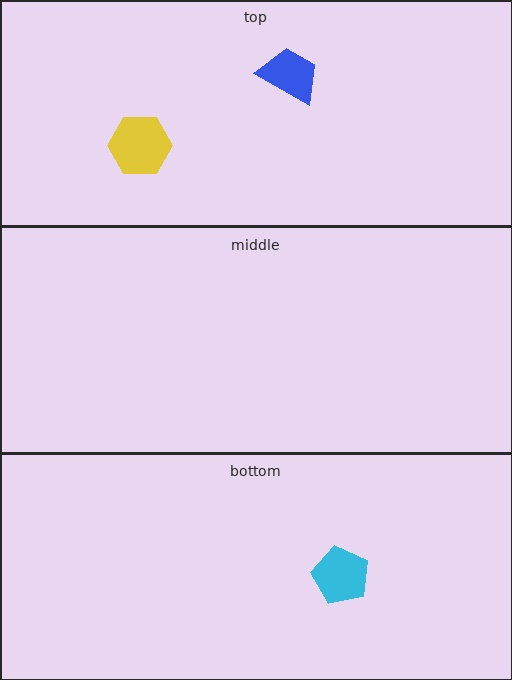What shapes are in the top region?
The blue trapezoid, the yellow hexagon.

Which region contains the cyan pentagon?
The bottom region.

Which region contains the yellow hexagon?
The top region.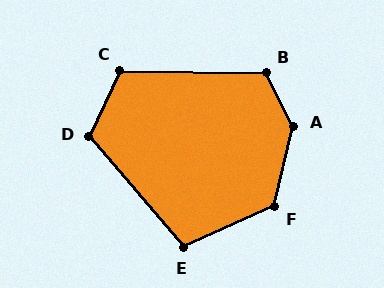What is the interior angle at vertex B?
Approximately 118 degrees (obtuse).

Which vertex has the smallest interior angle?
E, at approximately 107 degrees.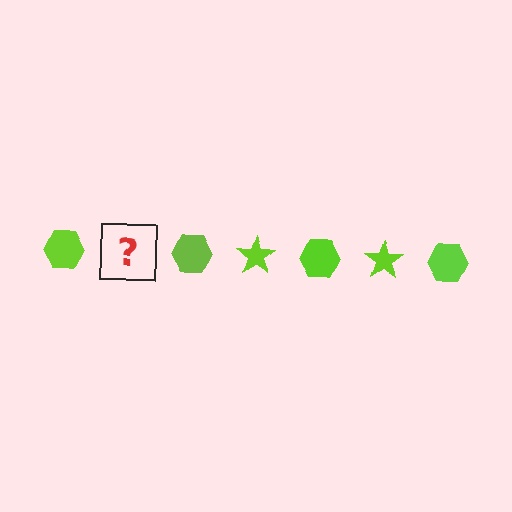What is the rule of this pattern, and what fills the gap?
The rule is that the pattern cycles through hexagon, star shapes in lime. The gap should be filled with a lime star.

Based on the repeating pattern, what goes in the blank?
The blank should be a lime star.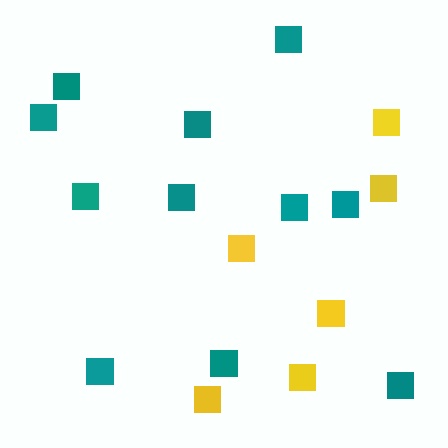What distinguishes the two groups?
There are 2 groups: one group of yellow squares (6) and one group of teal squares (11).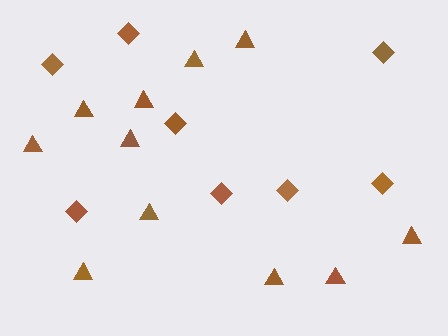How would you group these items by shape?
There are 2 groups: one group of diamonds (8) and one group of triangles (11).